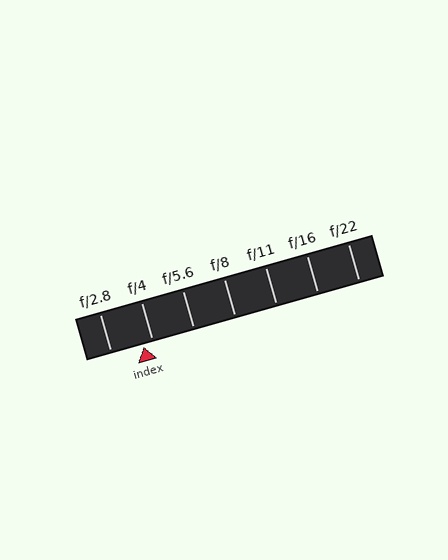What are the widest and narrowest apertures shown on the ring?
The widest aperture shown is f/2.8 and the narrowest is f/22.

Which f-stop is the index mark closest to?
The index mark is closest to f/4.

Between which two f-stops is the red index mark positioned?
The index mark is between f/2.8 and f/4.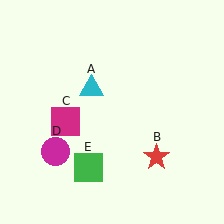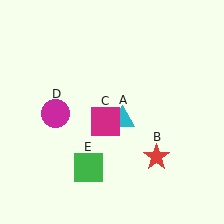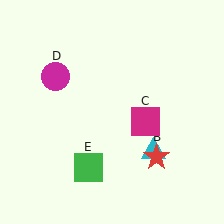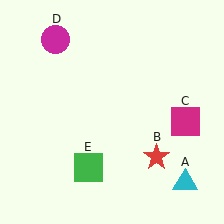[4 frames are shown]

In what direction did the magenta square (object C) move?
The magenta square (object C) moved right.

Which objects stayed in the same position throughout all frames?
Red star (object B) and green square (object E) remained stationary.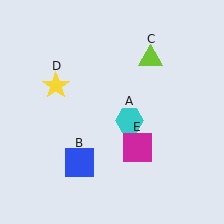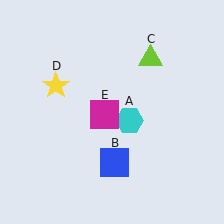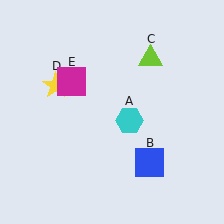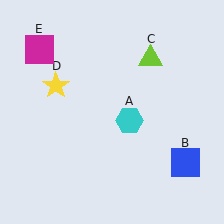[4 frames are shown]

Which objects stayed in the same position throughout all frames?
Cyan hexagon (object A) and lime triangle (object C) and yellow star (object D) remained stationary.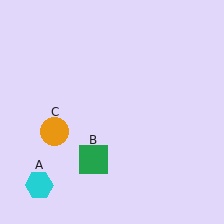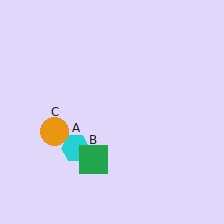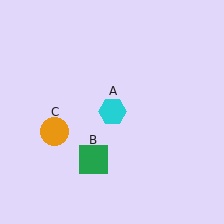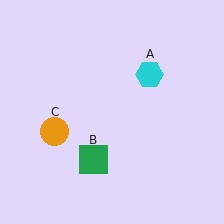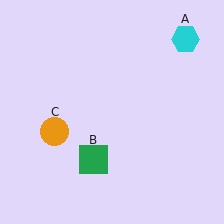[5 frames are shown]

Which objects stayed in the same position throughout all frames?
Green square (object B) and orange circle (object C) remained stationary.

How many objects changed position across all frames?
1 object changed position: cyan hexagon (object A).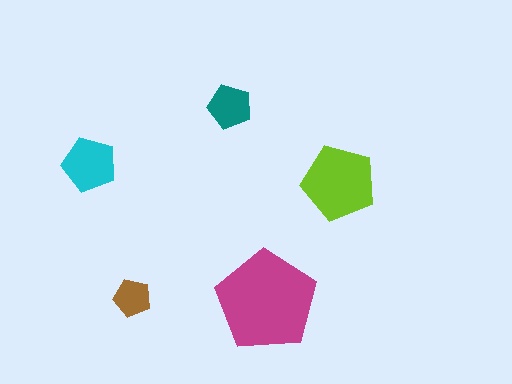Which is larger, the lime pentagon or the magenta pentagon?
The magenta one.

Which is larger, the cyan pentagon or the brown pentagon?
The cyan one.